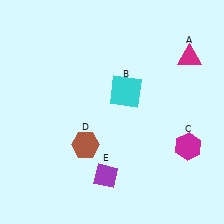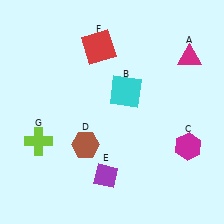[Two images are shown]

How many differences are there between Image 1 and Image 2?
There are 2 differences between the two images.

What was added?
A red square (F), a lime cross (G) were added in Image 2.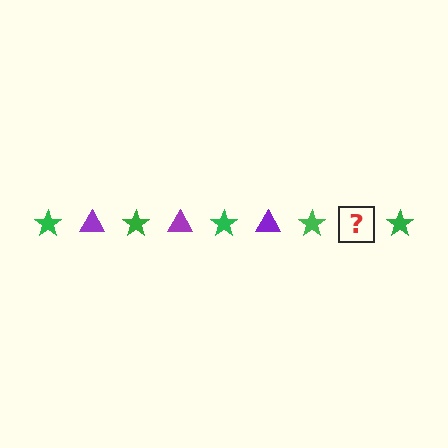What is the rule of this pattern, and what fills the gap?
The rule is that the pattern alternates between green star and purple triangle. The gap should be filled with a purple triangle.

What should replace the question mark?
The question mark should be replaced with a purple triangle.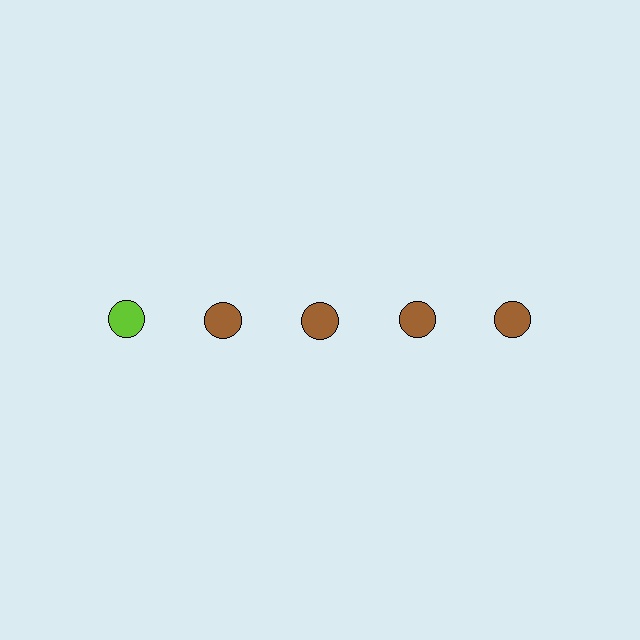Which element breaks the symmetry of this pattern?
The lime circle in the top row, leftmost column breaks the symmetry. All other shapes are brown circles.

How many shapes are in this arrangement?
There are 5 shapes arranged in a grid pattern.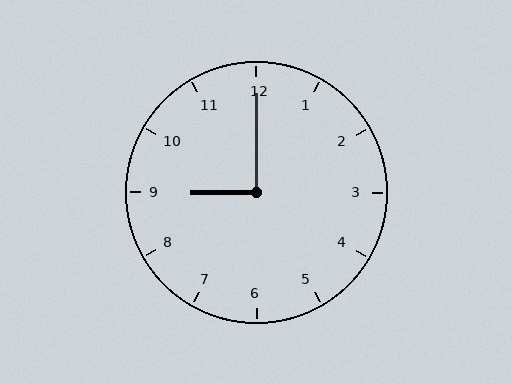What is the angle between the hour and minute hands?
Approximately 90 degrees.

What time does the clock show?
9:00.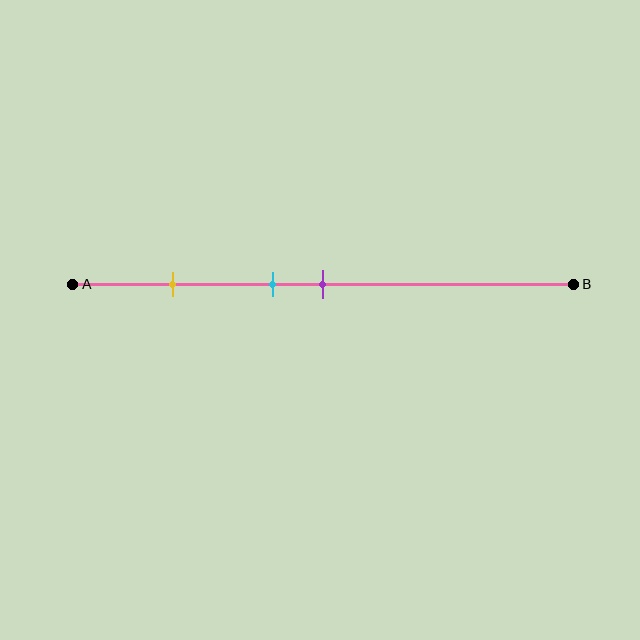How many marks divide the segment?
There are 3 marks dividing the segment.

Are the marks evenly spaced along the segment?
No, the marks are not evenly spaced.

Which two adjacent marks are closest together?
The cyan and purple marks are the closest adjacent pair.